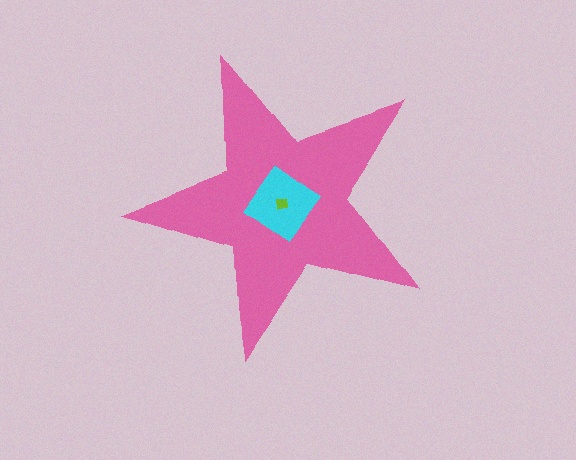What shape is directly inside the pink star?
The cyan diamond.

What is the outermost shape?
The pink star.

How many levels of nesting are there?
3.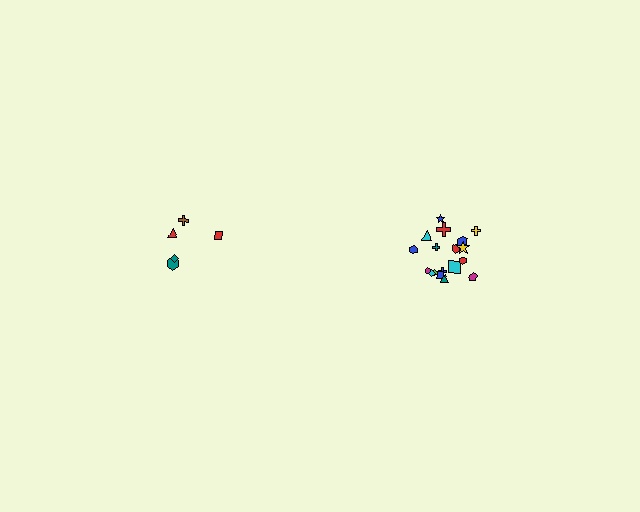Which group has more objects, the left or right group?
The right group.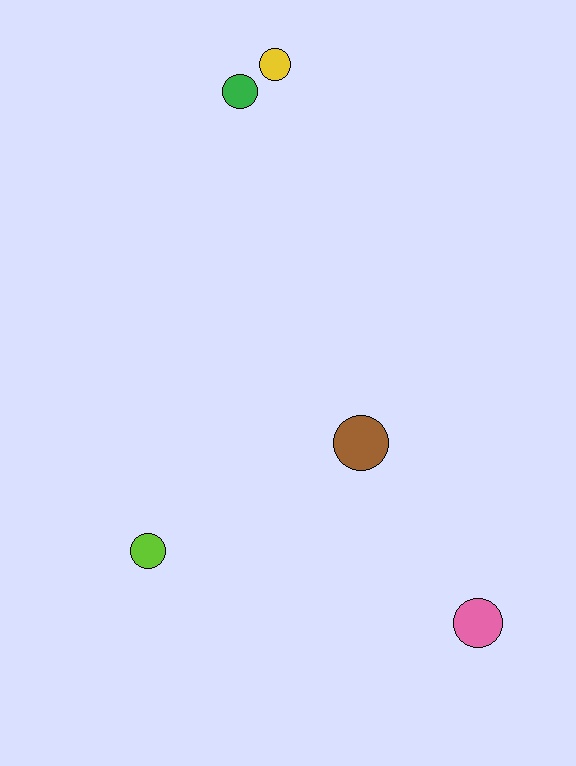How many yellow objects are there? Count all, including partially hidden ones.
There is 1 yellow object.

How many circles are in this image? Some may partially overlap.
There are 5 circles.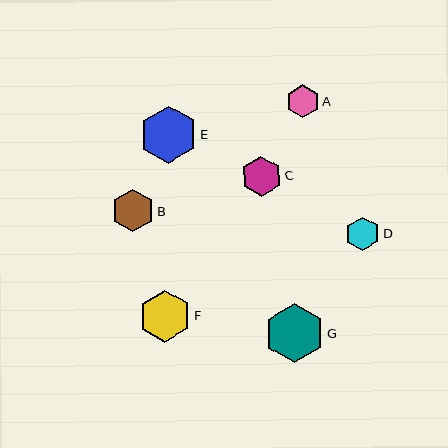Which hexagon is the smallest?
Hexagon A is the smallest with a size of approximately 33 pixels.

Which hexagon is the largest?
Hexagon G is the largest with a size of approximately 59 pixels.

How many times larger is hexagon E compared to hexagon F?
Hexagon E is approximately 1.1 times the size of hexagon F.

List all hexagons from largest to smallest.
From largest to smallest: G, E, F, B, C, D, A.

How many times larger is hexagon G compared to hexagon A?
Hexagon G is approximately 1.8 times the size of hexagon A.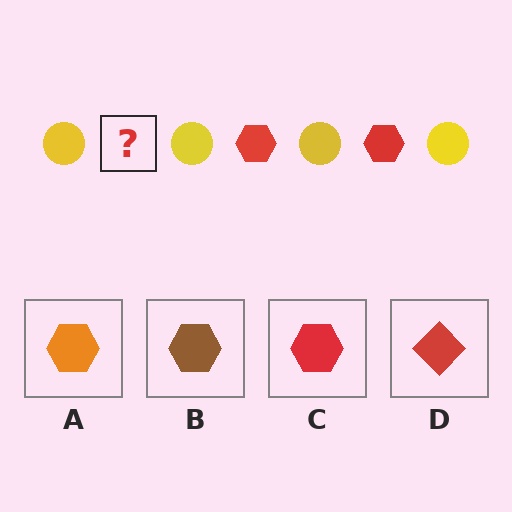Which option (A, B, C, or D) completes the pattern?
C.